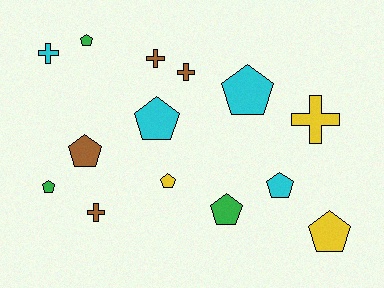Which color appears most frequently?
Cyan, with 4 objects.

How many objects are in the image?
There are 14 objects.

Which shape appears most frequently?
Pentagon, with 9 objects.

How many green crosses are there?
There are no green crosses.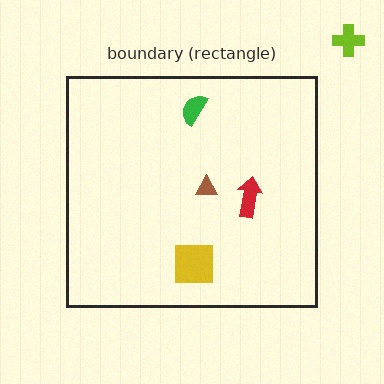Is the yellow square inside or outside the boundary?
Inside.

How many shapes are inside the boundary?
4 inside, 1 outside.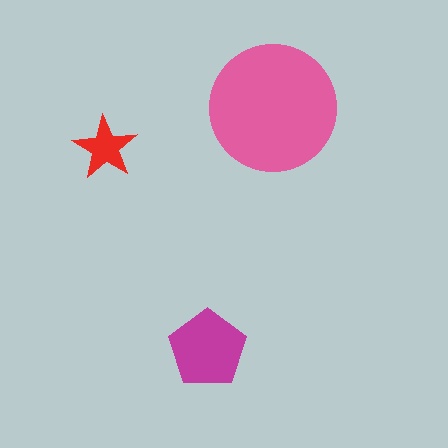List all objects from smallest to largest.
The red star, the magenta pentagon, the pink circle.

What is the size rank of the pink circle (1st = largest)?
1st.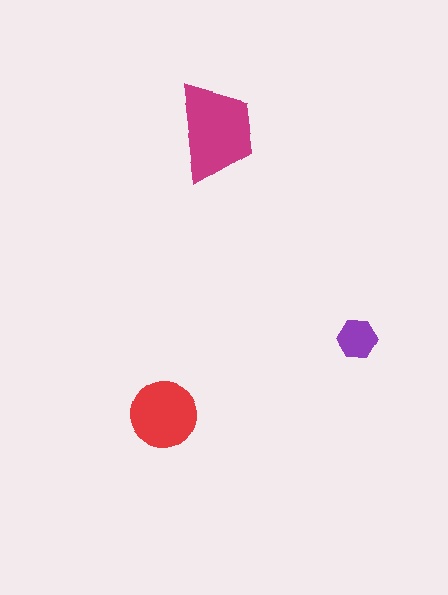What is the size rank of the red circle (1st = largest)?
2nd.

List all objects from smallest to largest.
The purple hexagon, the red circle, the magenta trapezoid.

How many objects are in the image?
There are 3 objects in the image.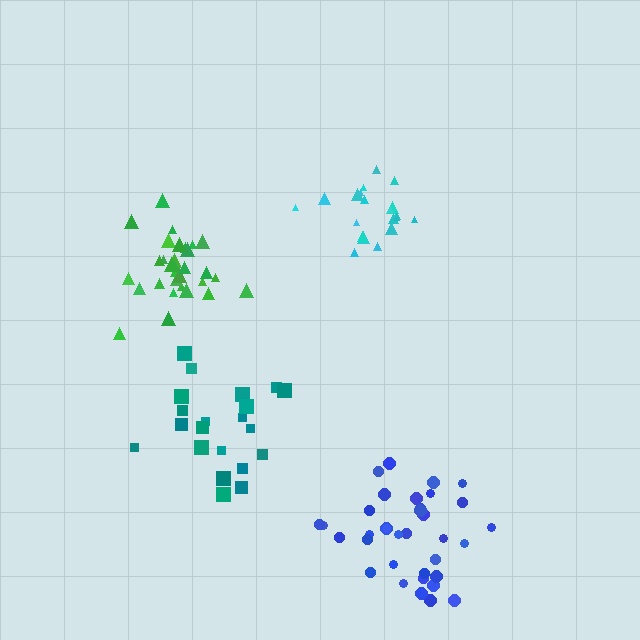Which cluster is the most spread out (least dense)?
Teal.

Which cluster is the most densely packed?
Green.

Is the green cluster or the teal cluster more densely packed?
Green.